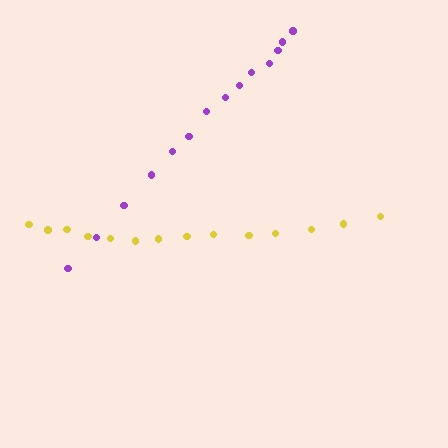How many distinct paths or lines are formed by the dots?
There are 2 distinct paths.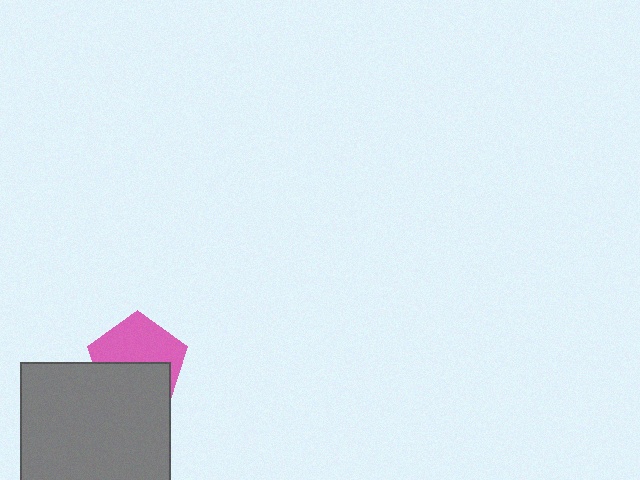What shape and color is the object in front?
The object in front is a gray square.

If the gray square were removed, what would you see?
You would see the complete pink pentagon.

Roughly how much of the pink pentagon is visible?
About half of it is visible (roughly 52%).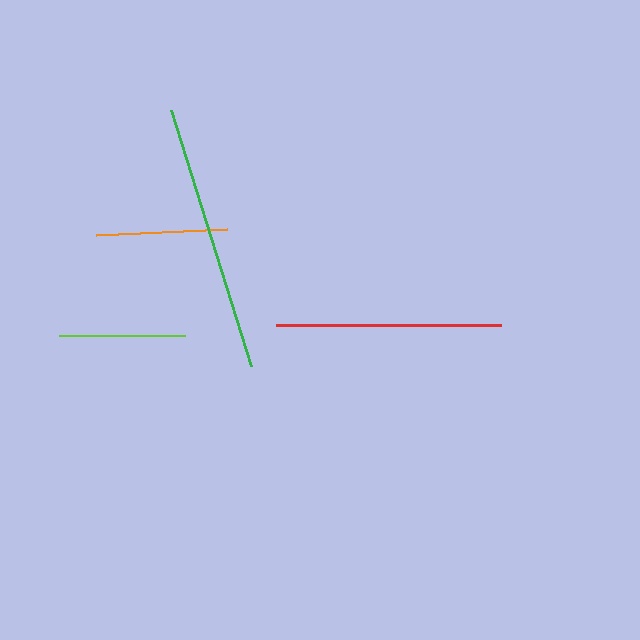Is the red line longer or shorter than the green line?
The green line is longer than the red line.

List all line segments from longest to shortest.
From longest to shortest: green, red, orange, lime.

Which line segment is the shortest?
The lime line is the shortest at approximately 126 pixels.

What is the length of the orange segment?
The orange segment is approximately 131 pixels long.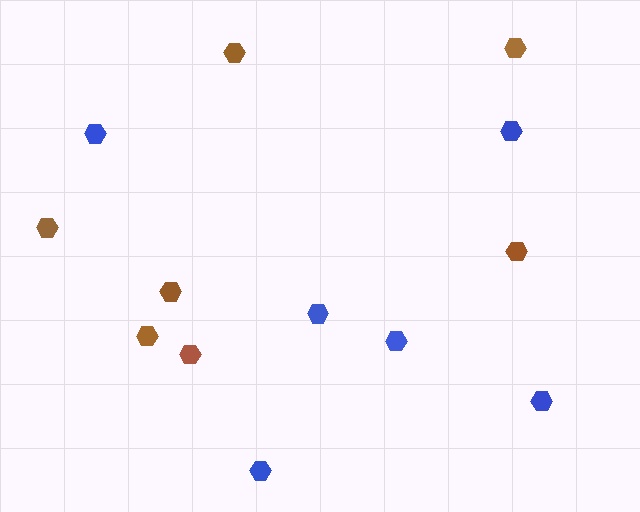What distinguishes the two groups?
There are 2 groups: one group of brown hexagons (7) and one group of blue hexagons (6).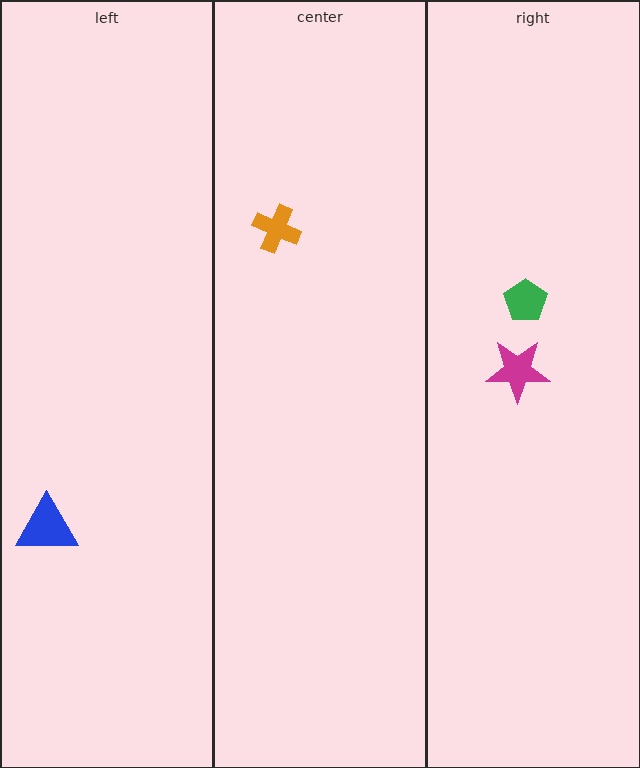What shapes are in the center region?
The orange cross.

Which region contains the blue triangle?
The left region.